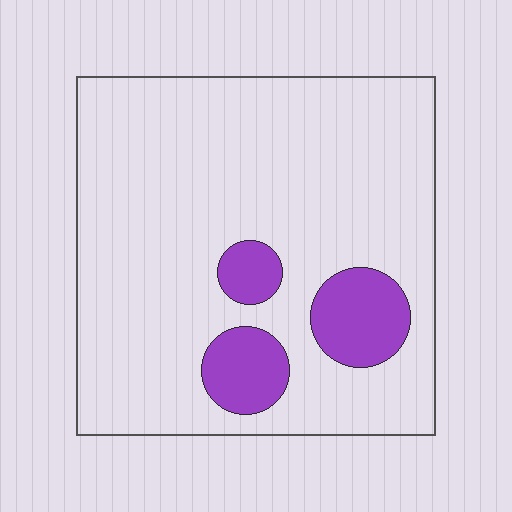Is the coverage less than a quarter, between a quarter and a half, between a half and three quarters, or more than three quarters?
Less than a quarter.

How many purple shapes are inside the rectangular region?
3.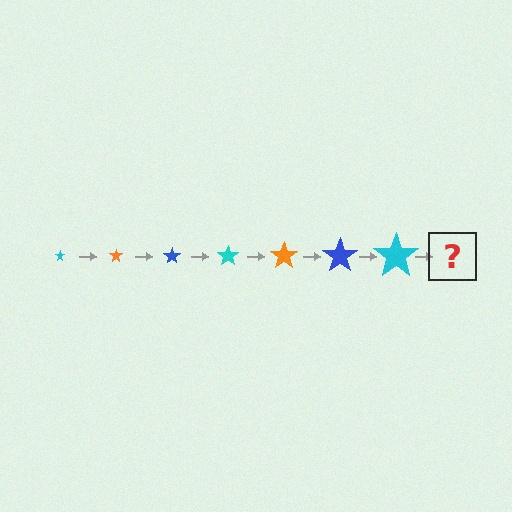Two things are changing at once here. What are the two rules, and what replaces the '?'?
The two rules are that the star grows larger each step and the color cycles through cyan, orange, and blue. The '?' should be an orange star, larger than the previous one.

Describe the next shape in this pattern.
It should be an orange star, larger than the previous one.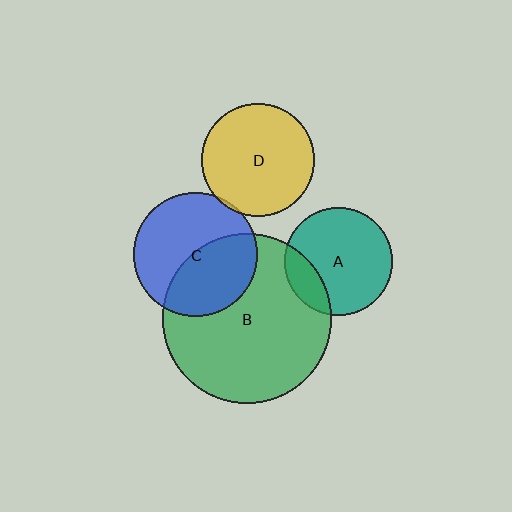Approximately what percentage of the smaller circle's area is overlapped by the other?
Approximately 5%.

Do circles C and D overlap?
Yes.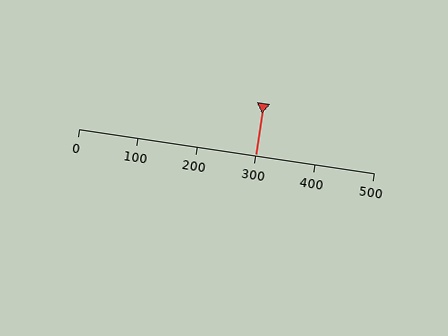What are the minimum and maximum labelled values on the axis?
The axis runs from 0 to 500.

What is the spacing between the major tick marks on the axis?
The major ticks are spaced 100 apart.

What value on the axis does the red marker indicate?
The marker indicates approximately 300.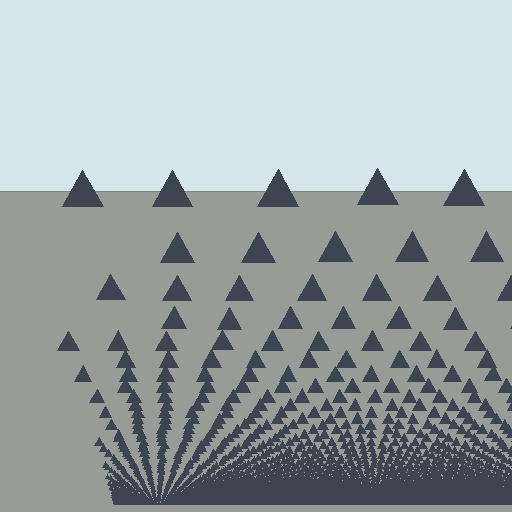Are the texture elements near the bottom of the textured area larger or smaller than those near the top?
Smaller. The gradient is inverted — elements near the bottom are smaller and denser.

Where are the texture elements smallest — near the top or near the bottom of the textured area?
Near the bottom.